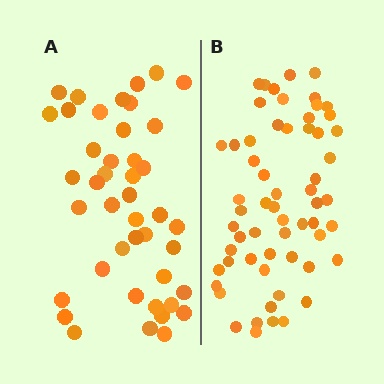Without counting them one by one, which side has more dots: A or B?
Region B (the right region) has more dots.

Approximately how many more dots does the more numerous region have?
Region B has approximately 15 more dots than region A.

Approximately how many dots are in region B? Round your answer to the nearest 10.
About 60 dots.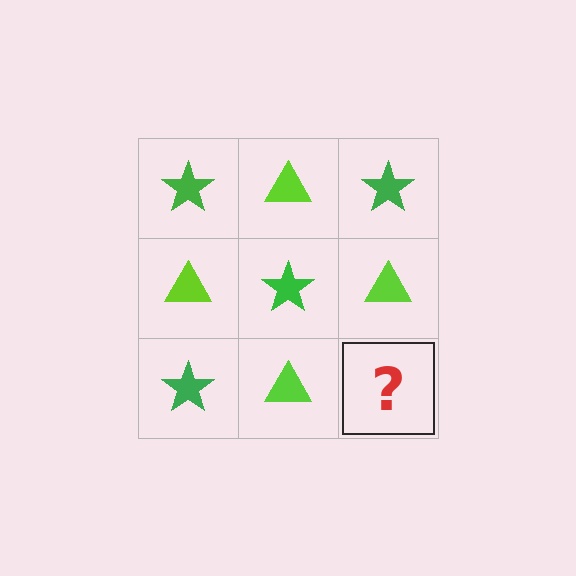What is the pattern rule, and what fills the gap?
The rule is that it alternates green star and lime triangle in a checkerboard pattern. The gap should be filled with a green star.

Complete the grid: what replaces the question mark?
The question mark should be replaced with a green star.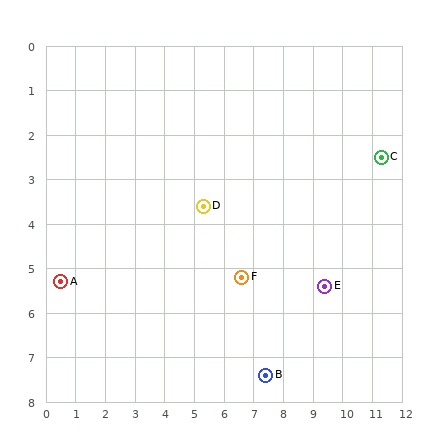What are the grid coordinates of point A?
Point A is at approximately (0.5, 5.3).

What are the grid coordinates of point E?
Point E is at approximately (9.4, 5.4).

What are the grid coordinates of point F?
Point F is at approximately (6.6, 5.2).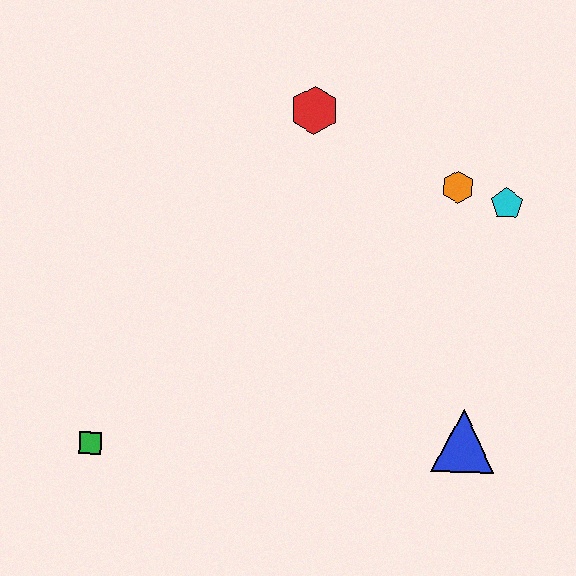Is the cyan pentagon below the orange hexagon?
Yes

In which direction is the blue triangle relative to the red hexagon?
The blue triangle is below the red hexagon.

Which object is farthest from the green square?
The cyan pentagon is farthest from the green square.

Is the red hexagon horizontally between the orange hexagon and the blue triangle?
No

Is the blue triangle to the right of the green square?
Yes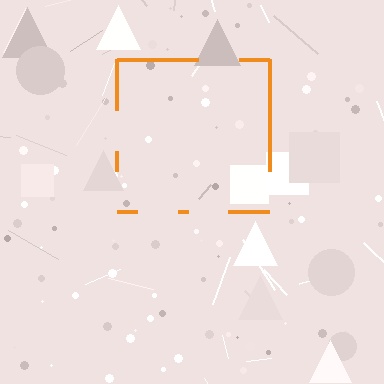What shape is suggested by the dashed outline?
The dashed outline suggests a square.